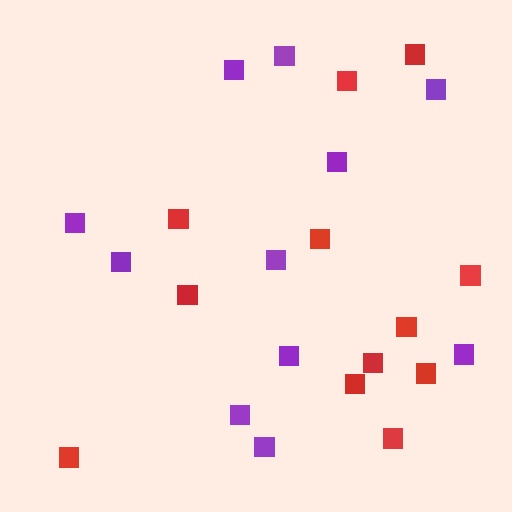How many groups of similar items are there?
There are 2 groups: one group of purple squares (11) and one group of red squares (12).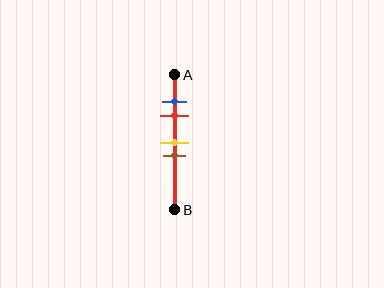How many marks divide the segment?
There are 4 marks dividing the segment.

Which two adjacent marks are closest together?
The blue and red marks are the closest adjacent pair.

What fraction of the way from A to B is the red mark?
The red mark is approximately 30% (0.3) of the way from A to B.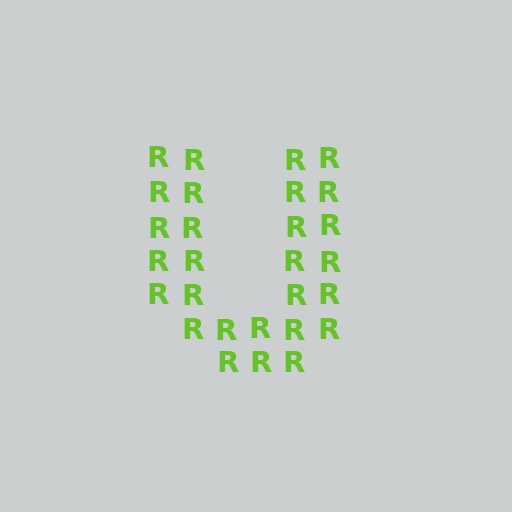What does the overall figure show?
The overall figure shows the letter U.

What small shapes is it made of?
It is made of small letter R's.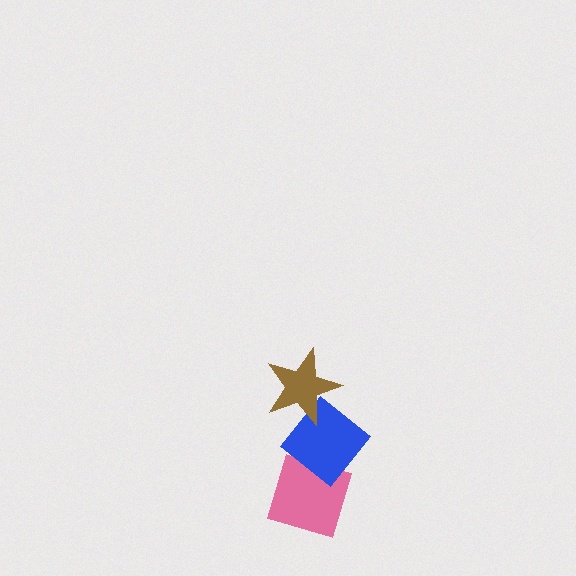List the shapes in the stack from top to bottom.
From top to bottom: the brown star, the blue diamond, the pink diamond.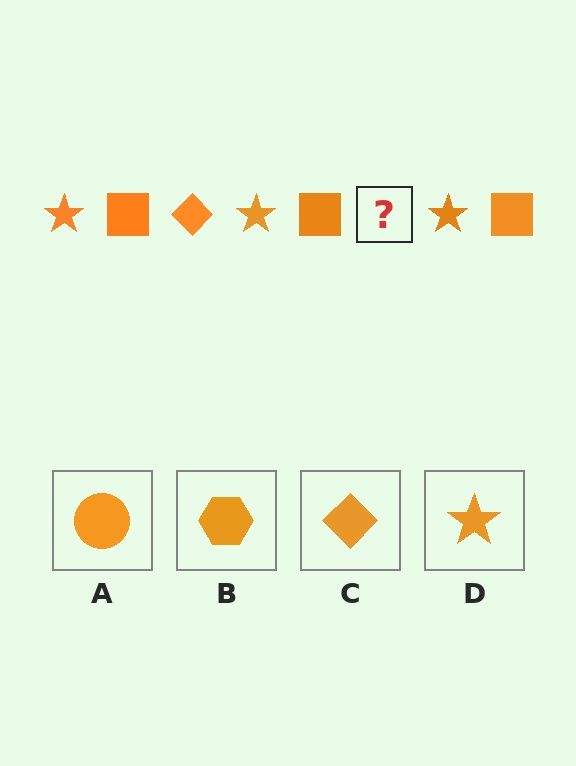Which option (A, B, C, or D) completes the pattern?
C.